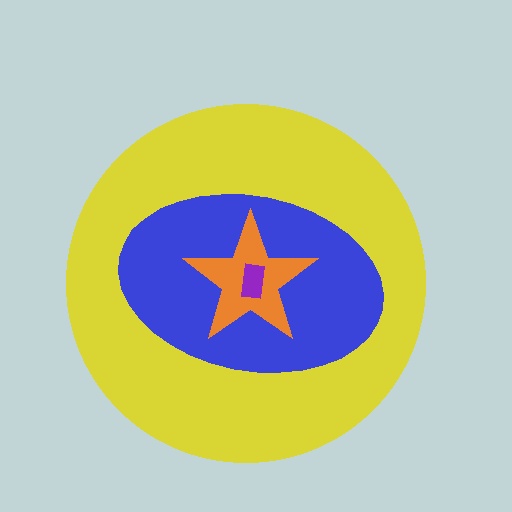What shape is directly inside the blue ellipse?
The orange star.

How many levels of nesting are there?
4.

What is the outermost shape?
The yellow circle.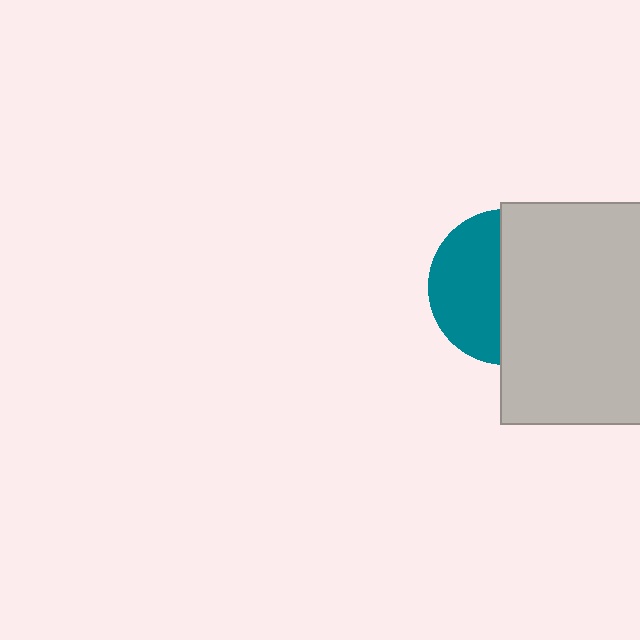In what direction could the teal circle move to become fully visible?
The teal circle could move left. That would shift it out from behind the light gray rectangle entirely.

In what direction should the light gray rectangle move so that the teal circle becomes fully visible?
The light gray rectangle should move right. That is the shortest direction to clear the overlap and leave the teal circle fully visible.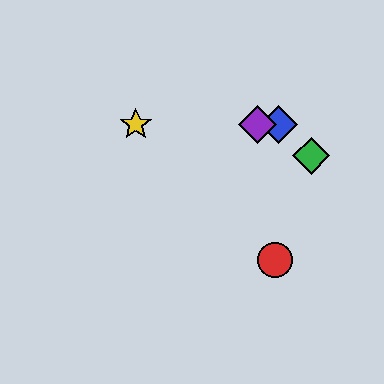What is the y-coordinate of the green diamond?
The green diamond is at y≈156.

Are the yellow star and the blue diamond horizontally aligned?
Yes, both are at y≈124.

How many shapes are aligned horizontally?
3 shapes (the blue diamond, the yellow star, the purple diamond) are aligned horizontally.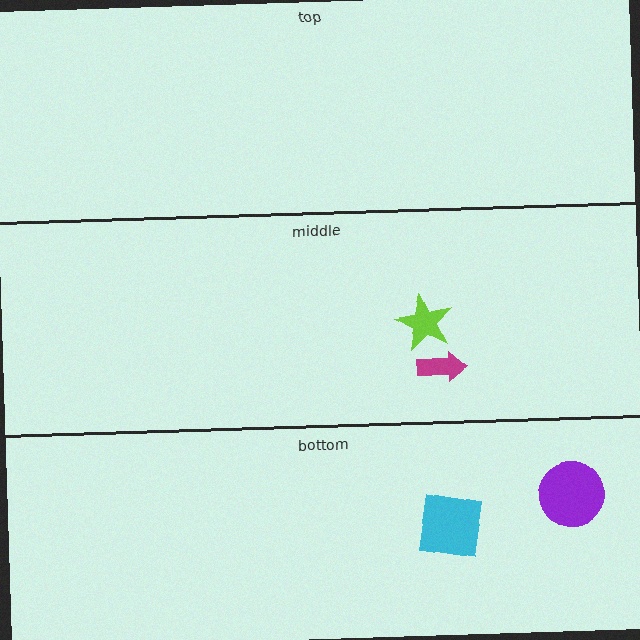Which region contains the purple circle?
The bottom region.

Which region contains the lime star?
The middle region.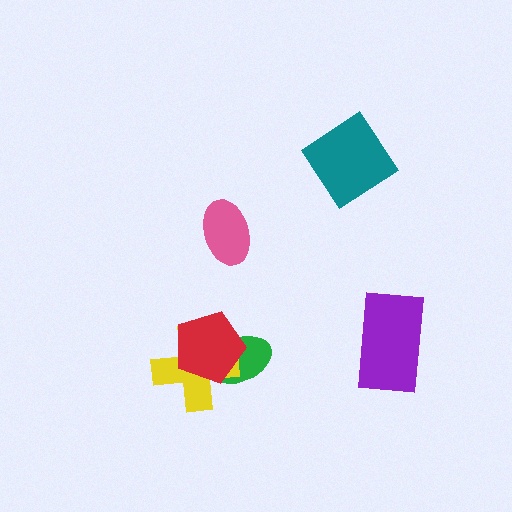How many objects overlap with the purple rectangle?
0 objects overlap with the purple rectangle.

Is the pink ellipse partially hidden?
No, no other shape covers it.